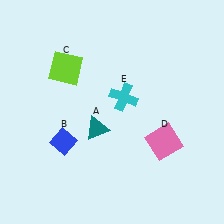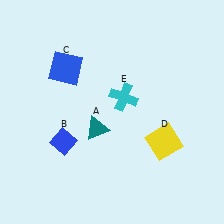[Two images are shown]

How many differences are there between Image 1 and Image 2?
There are 2 differences between the two images.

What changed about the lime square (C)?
In Image 1, C is lime. In Image 2, it changed to blue.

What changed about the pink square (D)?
In Image 1, D is pink. In Image 2, it changed to yellow.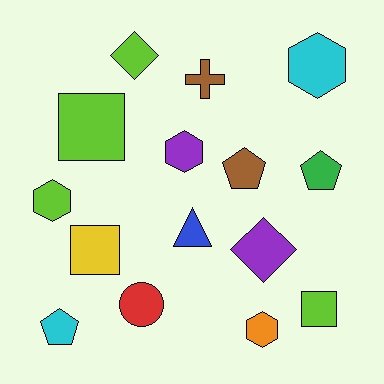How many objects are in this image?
There are 15 objects.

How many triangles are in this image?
There is 1 triangle.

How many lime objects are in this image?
There are 4 lime objects.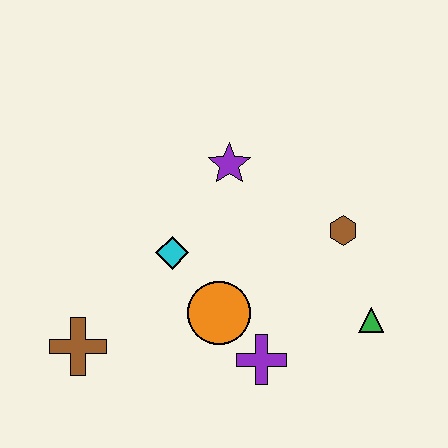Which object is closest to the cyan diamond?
The orange circle is closest to the cyan diamond.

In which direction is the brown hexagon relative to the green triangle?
The brown hexagon is above the green triangle.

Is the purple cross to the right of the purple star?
Yes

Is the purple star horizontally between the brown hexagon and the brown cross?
Yes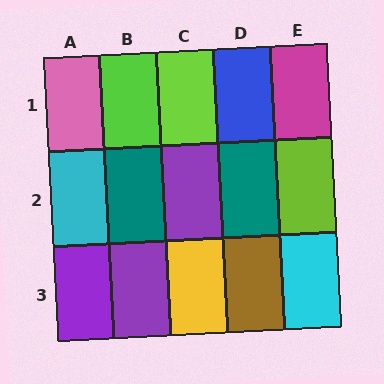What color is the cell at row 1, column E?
Magenta.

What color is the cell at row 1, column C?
Lime.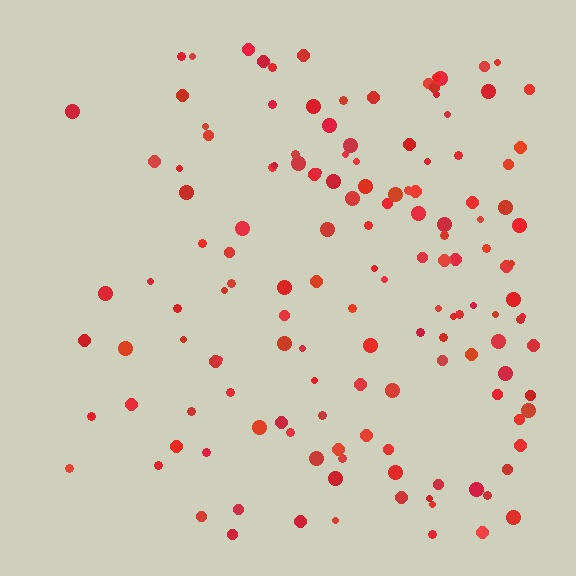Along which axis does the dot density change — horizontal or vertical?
Horizontal.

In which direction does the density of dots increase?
From left to right, with the right side densest.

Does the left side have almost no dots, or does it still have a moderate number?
Still a moderate number, just noticeably fewer than the right.